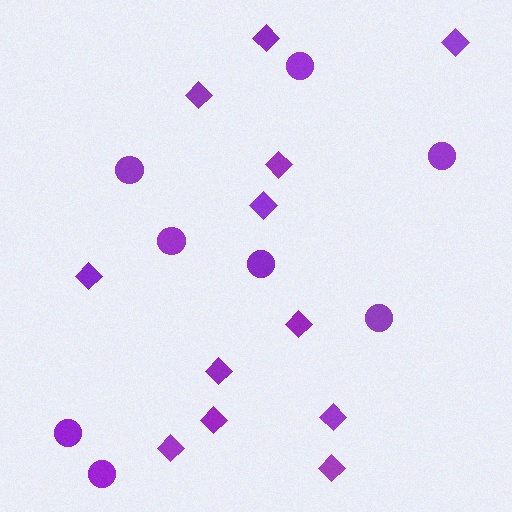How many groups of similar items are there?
There are 2 groups: one group of circles (8) and one group of diamonds (12).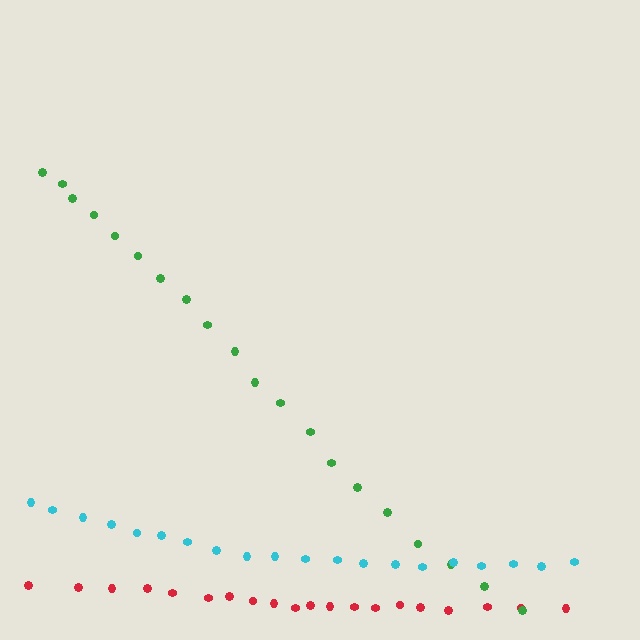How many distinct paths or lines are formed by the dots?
There are 3 distinct paths.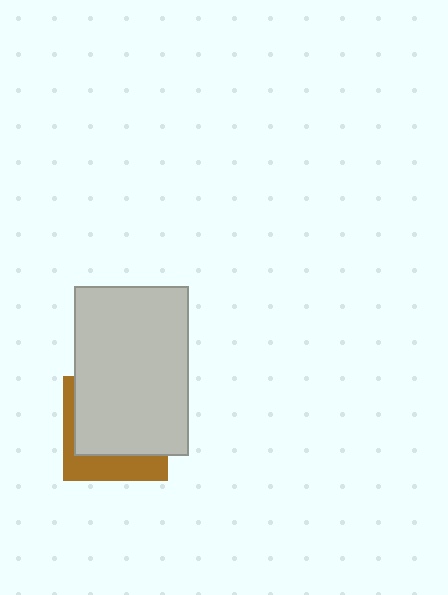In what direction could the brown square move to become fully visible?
The brown square could move toward the lower-left. That would shift it out from behind the light gray rectangle entirely.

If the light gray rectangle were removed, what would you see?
You would see the complete brown square.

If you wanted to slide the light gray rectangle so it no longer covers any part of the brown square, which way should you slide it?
Slide it toward the upper-right — that is the most direct way to separate the two shapes.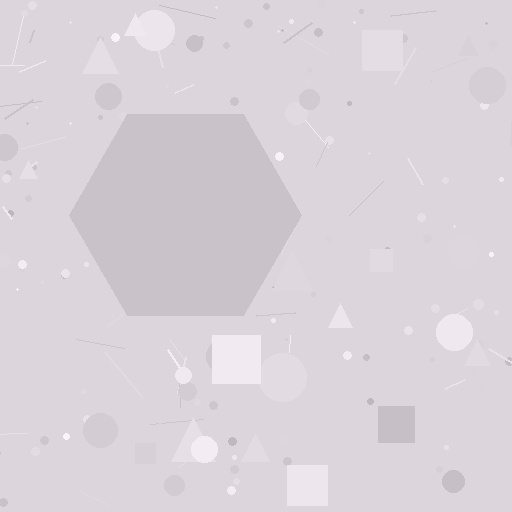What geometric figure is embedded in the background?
A hexagon is embedded in the background.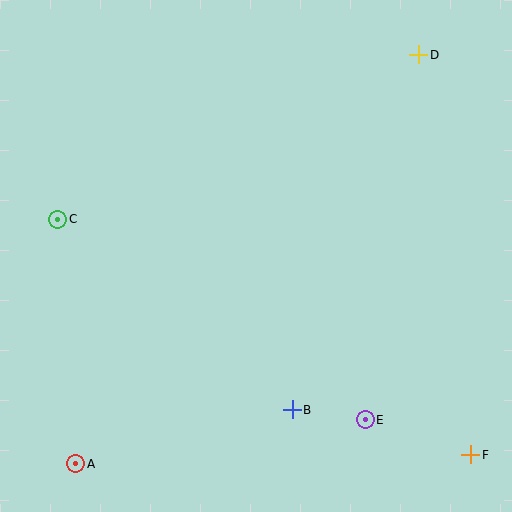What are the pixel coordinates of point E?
Point E is at (365, 420).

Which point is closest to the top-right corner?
Point D is closest to the top-right corner.